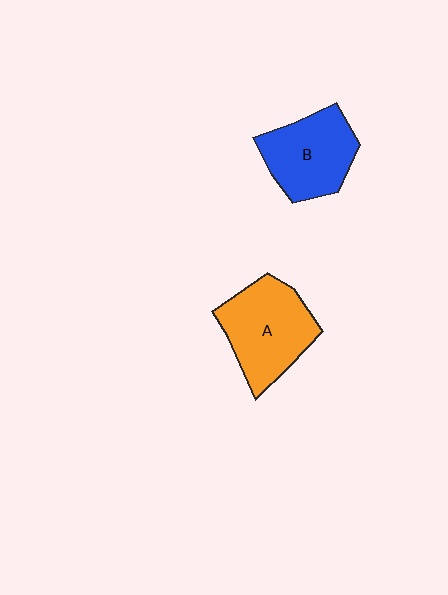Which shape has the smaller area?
Shape B (blue).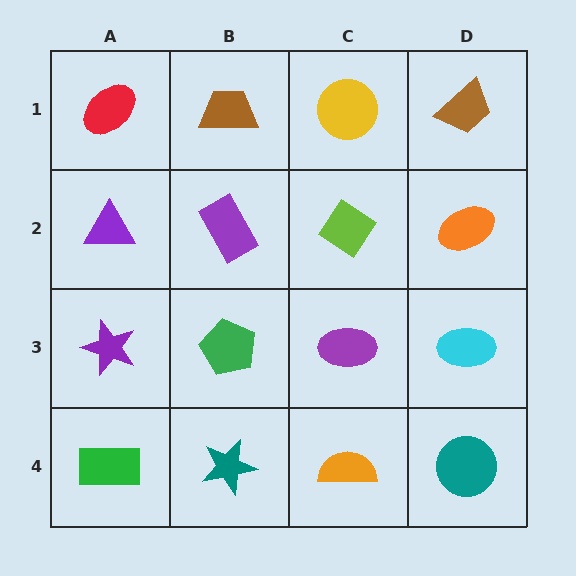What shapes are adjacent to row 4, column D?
A cyan ellipse (row 3, column D), an orange semicircle (row 4, column C).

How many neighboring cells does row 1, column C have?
3.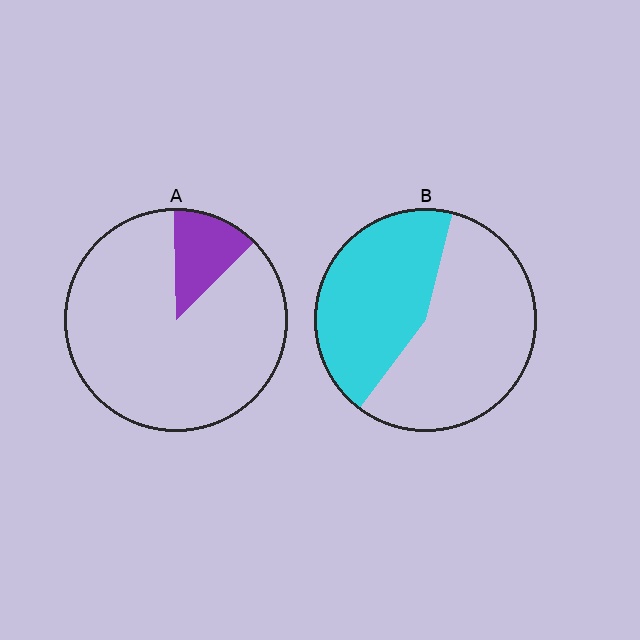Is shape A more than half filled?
No.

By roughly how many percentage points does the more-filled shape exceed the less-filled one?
By roughly 30 percentage points (B over A).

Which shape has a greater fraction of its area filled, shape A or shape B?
Shape B.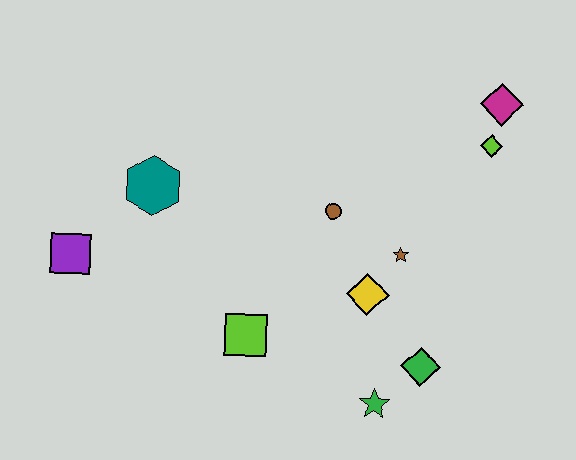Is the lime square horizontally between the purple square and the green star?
Yes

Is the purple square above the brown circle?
No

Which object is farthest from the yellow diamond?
The purple square is farthest from the yellow diamond.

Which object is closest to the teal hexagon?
The purple square is closest to the teal hexagon.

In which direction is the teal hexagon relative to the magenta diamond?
The teal hexagon is to the left of the magenta diamond.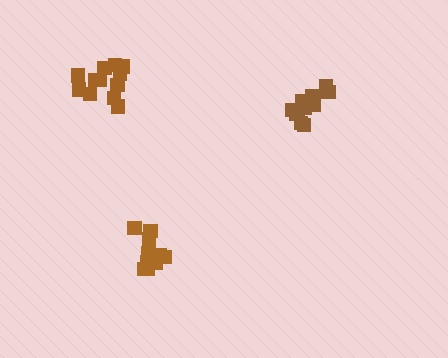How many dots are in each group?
Group 1: 13 dots, Group 2: 12 dots, Group 3: 11 dots (36 total).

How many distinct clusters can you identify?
There are 3 distinct clusters.